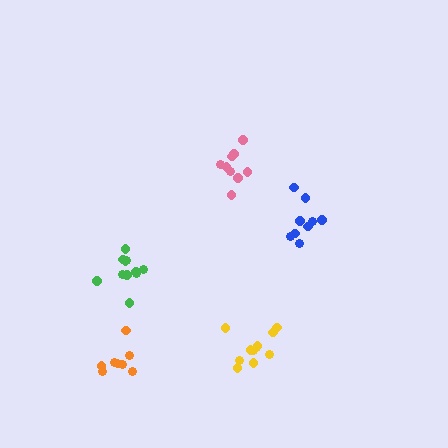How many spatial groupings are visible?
There are 5 spatial groupings.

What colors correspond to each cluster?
The clusters are colored: orange, green, blue, pink, yellow.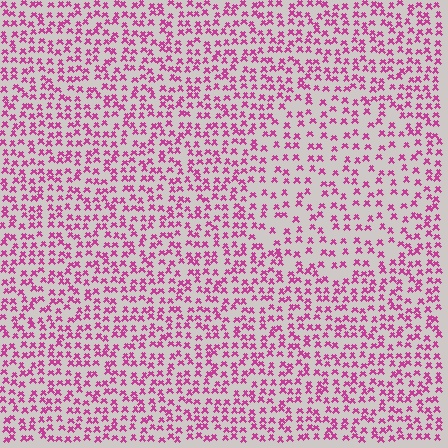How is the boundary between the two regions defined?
The boundary is defined by a change in element density (approximately 1.6x ratio). All elements are the same color, size, and shape.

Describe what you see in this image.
The image contains small magenta elements arranged at two different densities. A circle-shaped region is visible where the elements are less densely packed than the surrounding area.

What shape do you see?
I see a circle.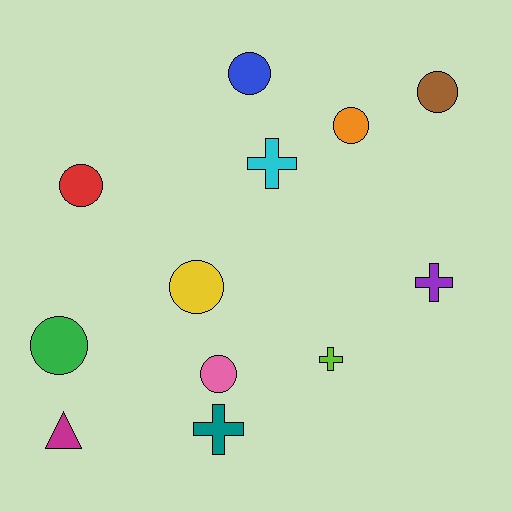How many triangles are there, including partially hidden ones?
There is 1 triangle.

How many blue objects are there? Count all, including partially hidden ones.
There is 1 blue object.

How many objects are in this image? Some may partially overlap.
There are 12 objects.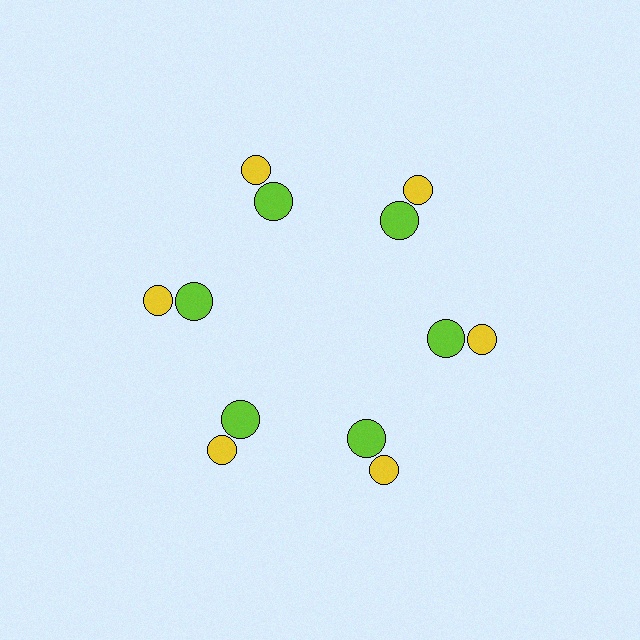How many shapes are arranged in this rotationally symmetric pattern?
There are 12 shapes, arranged in 6 groups of 2.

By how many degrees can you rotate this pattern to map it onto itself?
The pattern maps onto itself every 60 degrees of rotation.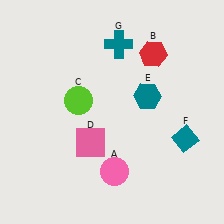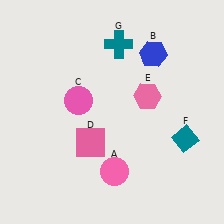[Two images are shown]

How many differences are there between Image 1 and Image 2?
There are 3 differences between the two images.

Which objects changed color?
B changed from red to blue. C changed from lime to pink. E changed from teal to pink.